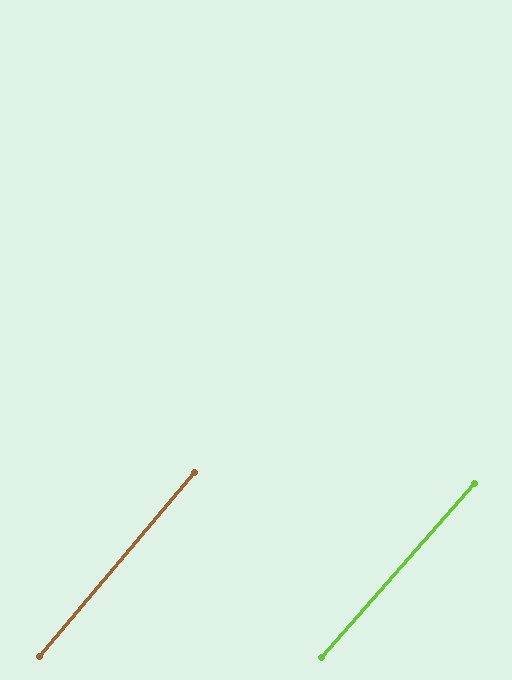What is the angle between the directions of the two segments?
Approximately 1 degree.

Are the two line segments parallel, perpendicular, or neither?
Parallel — their directions differ by only 1.2°.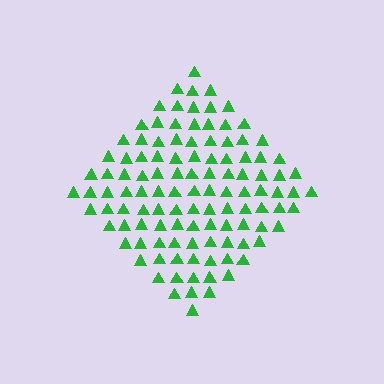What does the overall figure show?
The overall figure shows a diamond.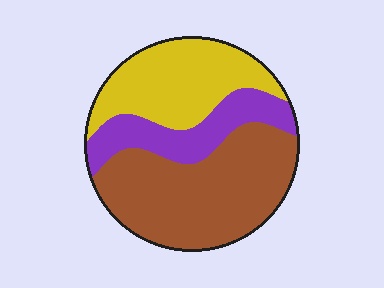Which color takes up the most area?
Brown, at roughly 50%.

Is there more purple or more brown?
Brown.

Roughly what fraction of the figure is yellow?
Yellow covers 31% of the figure.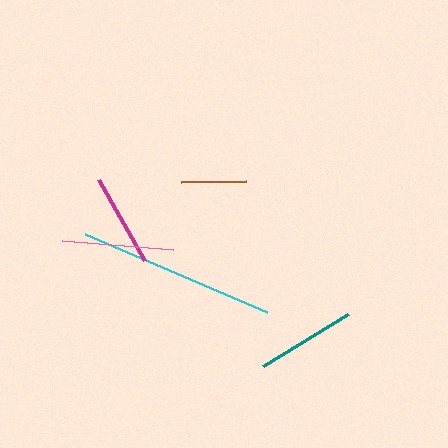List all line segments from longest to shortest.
From longest to shortest: cyan, pink, teal, magenta, brown.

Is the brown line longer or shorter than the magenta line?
The magenta line is longer than the brown line.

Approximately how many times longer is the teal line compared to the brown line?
The teal line is approximately 1.5 times the length of the brown line.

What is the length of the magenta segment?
The magenta segment is approximately 93 pixels long.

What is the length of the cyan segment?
The cyan segment is approximately 197 pixels long.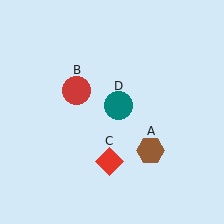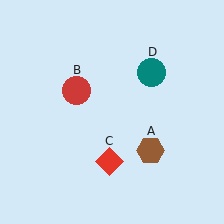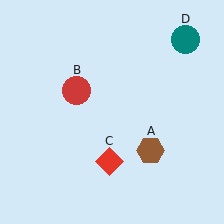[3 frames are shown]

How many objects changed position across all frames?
1 object changed position: teal circle (object D).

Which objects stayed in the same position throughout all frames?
Brown hexagon (object A) and red circle (object B) and red diamond (object C) remained stationary.